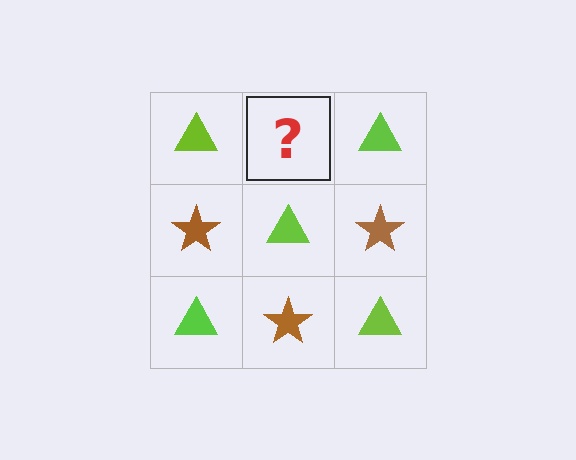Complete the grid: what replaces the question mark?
The question mark should be replaced with a brown star.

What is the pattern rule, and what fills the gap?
The rule is that it alternates lime triangle and brown star in a checkerboard pattern. The gap should be filled with a brown star.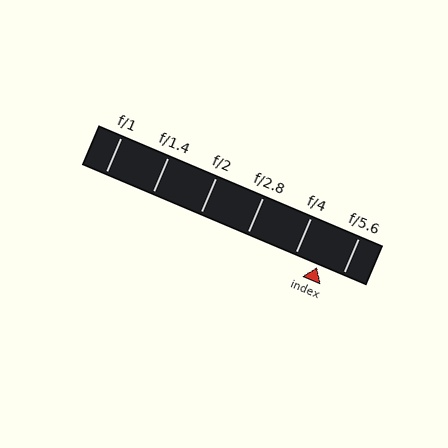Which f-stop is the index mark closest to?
The index mark is closest to f/4.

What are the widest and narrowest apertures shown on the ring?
The widest aperture shown is f/1 and the narrowest is f/5.6.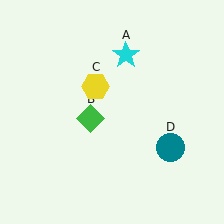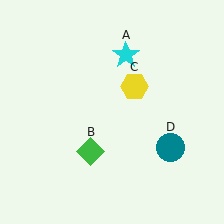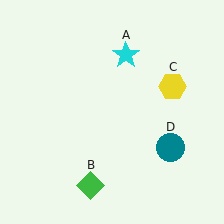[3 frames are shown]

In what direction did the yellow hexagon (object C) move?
The yellow hexagon (object C) moved right.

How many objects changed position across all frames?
2 objects changed position: green diamond (object B), yellow hexagon (object C).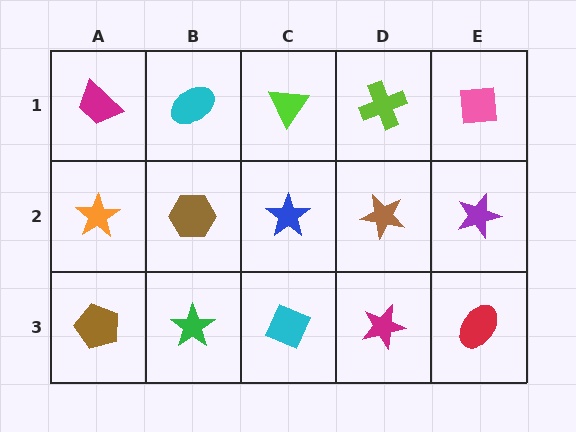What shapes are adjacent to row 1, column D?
A brown star (row 2, column D), a lime triangle (row 1, column C), a pink square (row 1, column E).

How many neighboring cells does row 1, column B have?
3.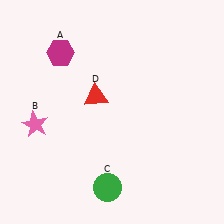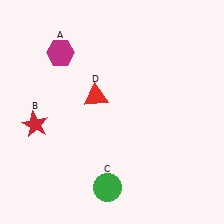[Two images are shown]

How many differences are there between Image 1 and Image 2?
There is 1 difference between the two images.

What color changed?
The star (B) changed from pink in Image 1 to red in Image 2.